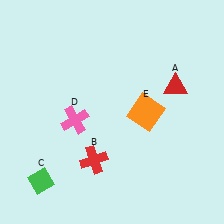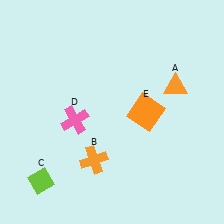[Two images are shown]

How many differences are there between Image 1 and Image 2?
There are 3 differences between the two images.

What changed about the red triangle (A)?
In Image 1, A is red. In Image 2, it changed to orange.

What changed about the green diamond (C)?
In Image 1, C is green. In Image 2, it changed to lime.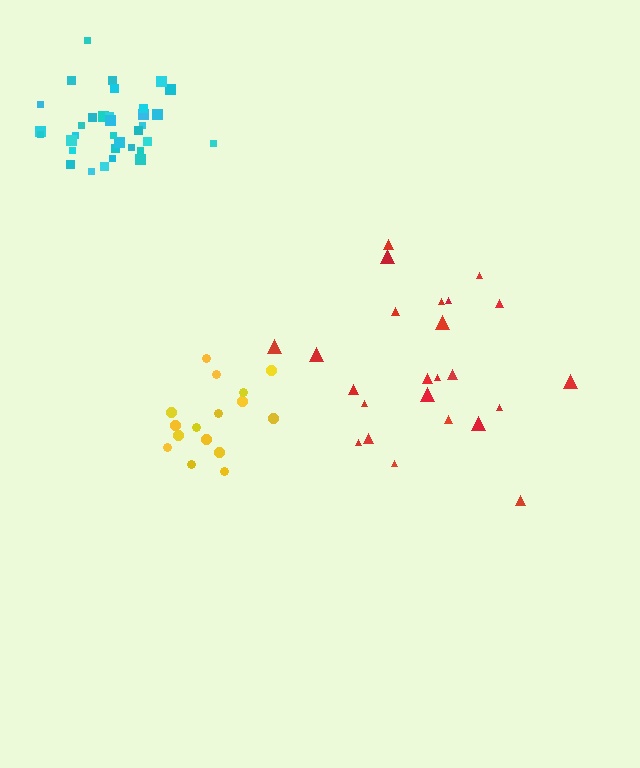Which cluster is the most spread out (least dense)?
Red.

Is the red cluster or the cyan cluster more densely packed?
Cyan.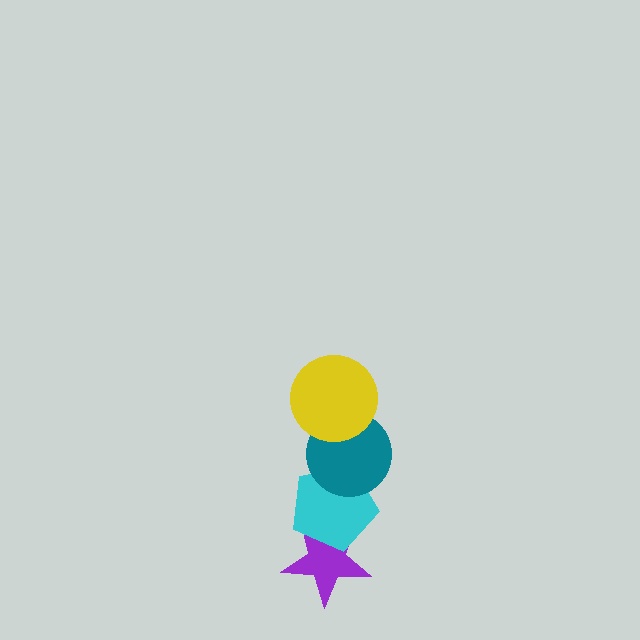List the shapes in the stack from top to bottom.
From top to bottom: the yellow circle, the teal circle, the cyan pentagon, the purple star.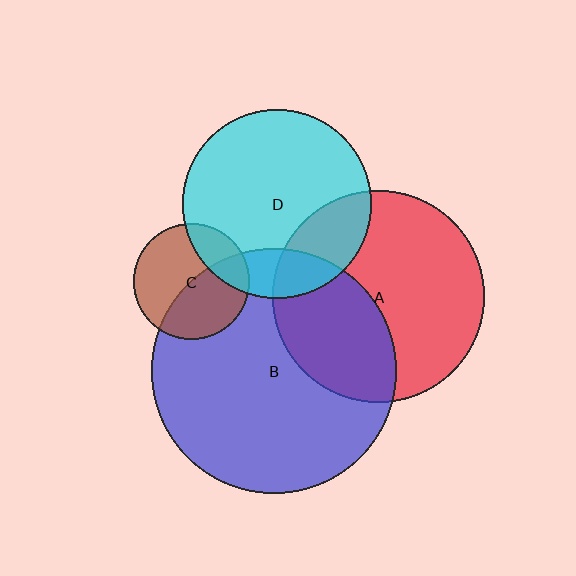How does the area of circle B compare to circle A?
Approximately 1.3 times.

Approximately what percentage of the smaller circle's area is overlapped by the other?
Approximately 35%.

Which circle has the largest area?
Circle B (blue).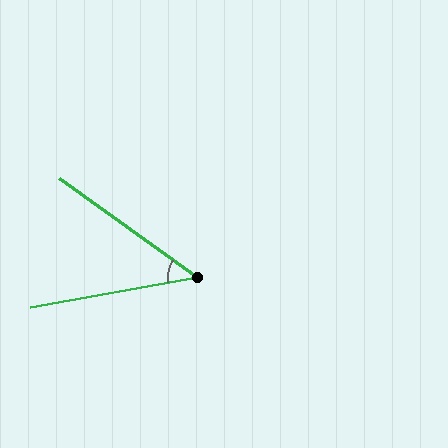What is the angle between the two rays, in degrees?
Approximately 46 degrees.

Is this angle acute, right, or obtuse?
It is acute.